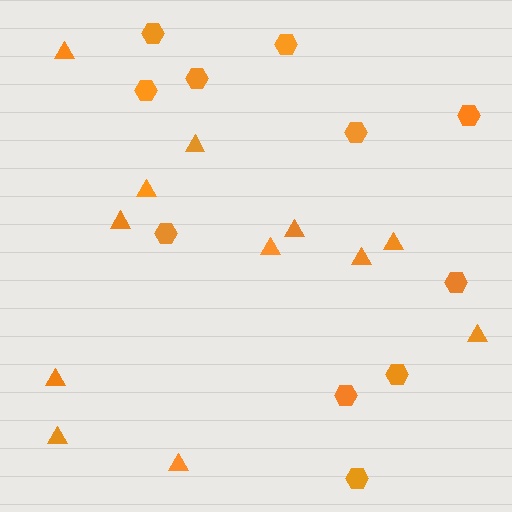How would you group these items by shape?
There are 2 groups: one group of triangles (12) and one group of hexagons (11).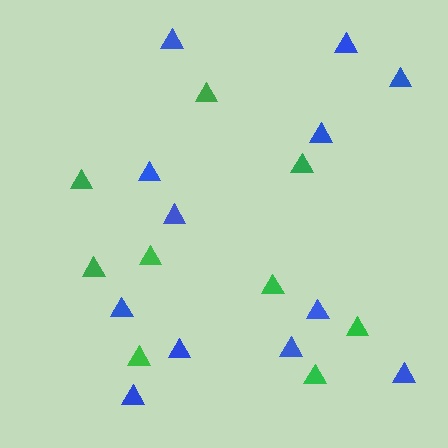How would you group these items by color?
There are 2 groups: one group of green triangles (9) and one group of blue triangles (12).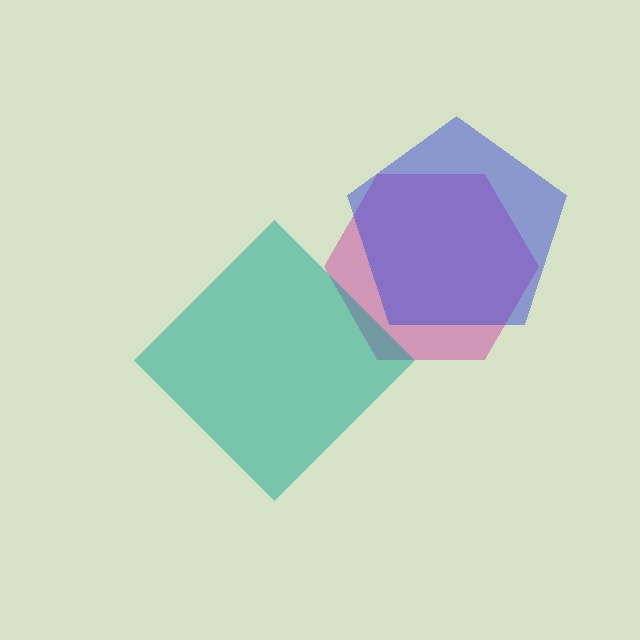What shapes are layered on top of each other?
The layered shapes are: a magenta hexagon, a teal diamond, a blue pentagon.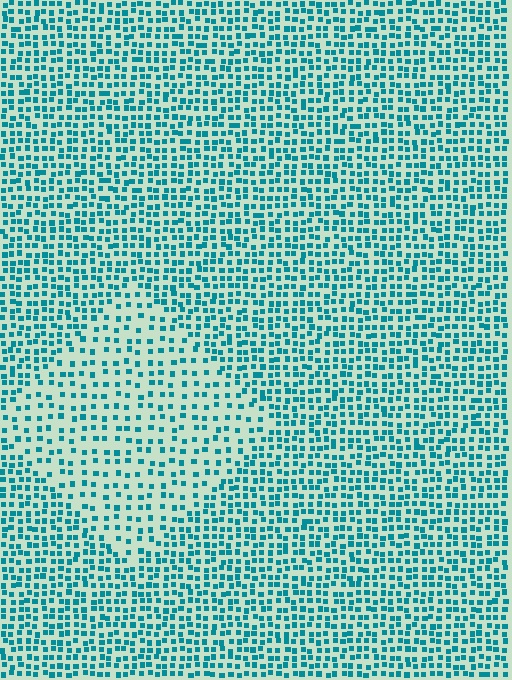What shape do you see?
I see a diamond.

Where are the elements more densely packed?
The elements are more densely packed outside the diamond boundary.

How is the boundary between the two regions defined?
The boundary is defined by a change in element density (approximately 1.9x ratio). All elements are the same color, size, and shape.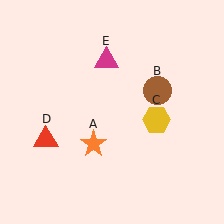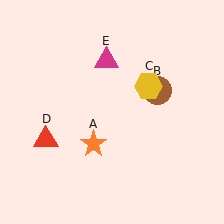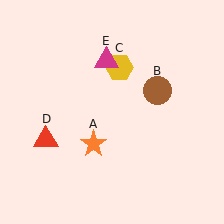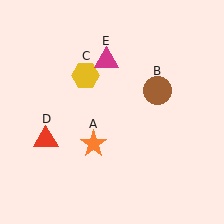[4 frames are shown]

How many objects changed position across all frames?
1 object changed position: yellow hexagon (object C).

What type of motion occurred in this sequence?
The yellow hexagon (object C) rotated counterclockwise around the center of the scene.